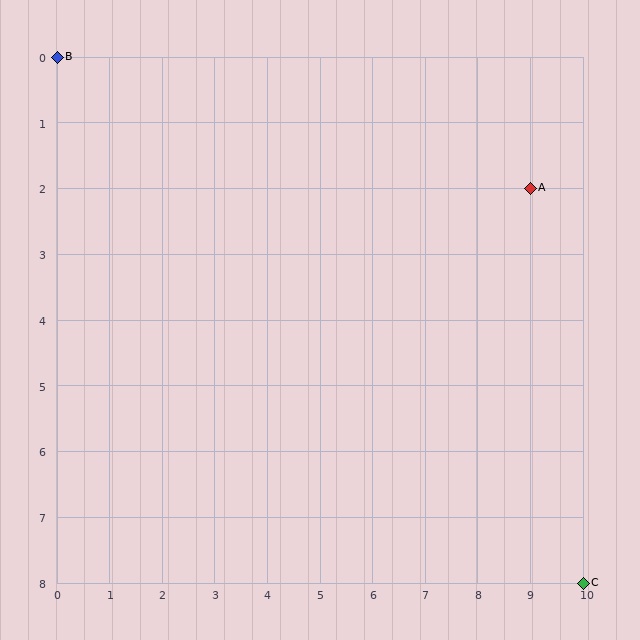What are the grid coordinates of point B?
Point B is at grid coordinates (0, 0).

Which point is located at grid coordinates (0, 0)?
Point B is at (0, 0).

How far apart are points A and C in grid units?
Points A and C are 1 column and 6 rows apart (about 6.1 grid units diagonally).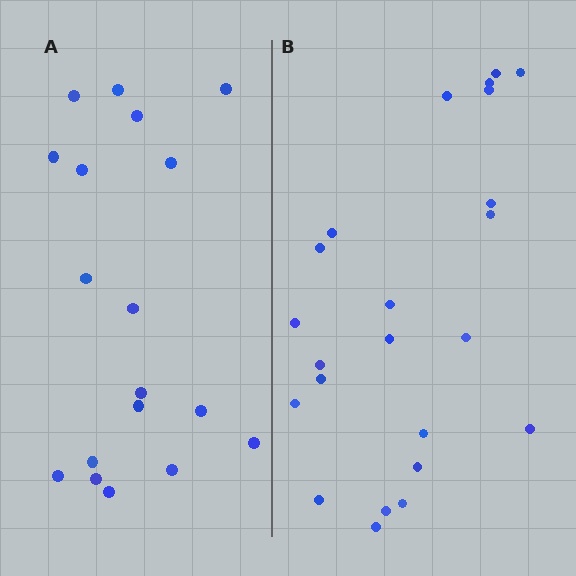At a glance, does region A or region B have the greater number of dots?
Region B (the right region) has more dots.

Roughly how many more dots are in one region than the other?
Region B has about 5 more dots than region A.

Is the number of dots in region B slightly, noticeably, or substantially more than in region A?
Region B has noticeably more, but not dramatically so. The ratio is roughly 1.3 to 1.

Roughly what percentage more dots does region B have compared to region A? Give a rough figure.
About 30% more.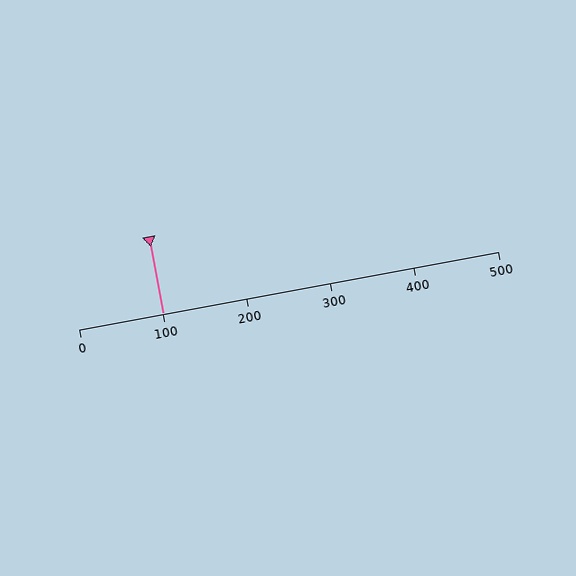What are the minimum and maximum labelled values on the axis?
The axis runs from 0 to 500.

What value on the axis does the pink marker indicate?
The marker indicates approximately 100.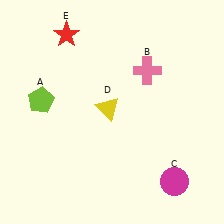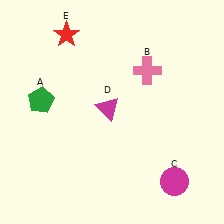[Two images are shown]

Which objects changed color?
A changed from lime to green. D changed from yellow to magenta.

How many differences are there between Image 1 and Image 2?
There are 2 differences between the two images.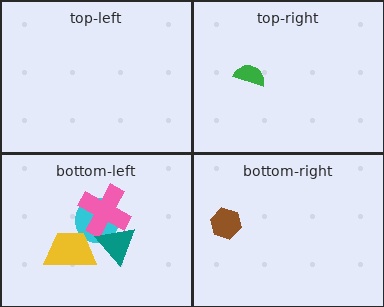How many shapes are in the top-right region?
1.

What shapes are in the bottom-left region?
The cyan circle, the pink cross, the teal triangle, the yellow trapezoid.